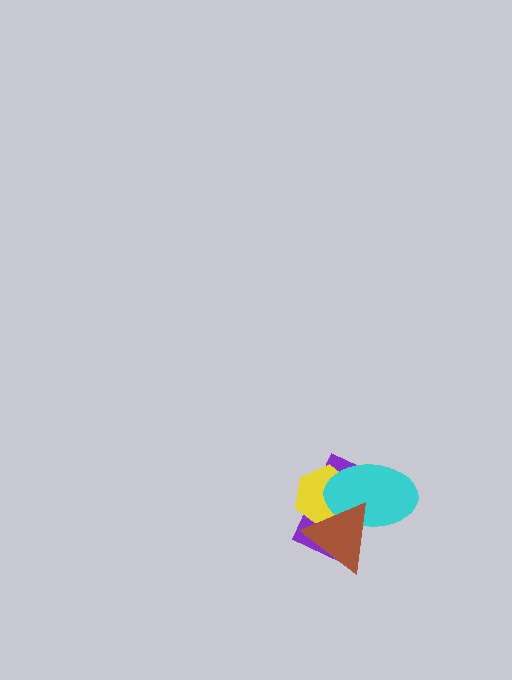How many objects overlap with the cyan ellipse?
3 objects overlap with the cyan ellipse.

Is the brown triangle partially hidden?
No, no other shape covers it.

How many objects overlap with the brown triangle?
3 objects overlap with the brown triangle.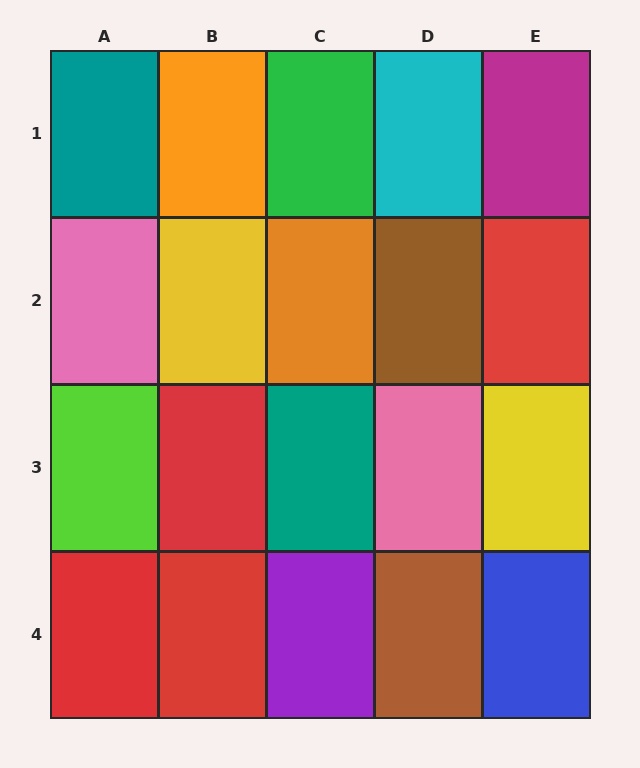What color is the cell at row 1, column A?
Teal.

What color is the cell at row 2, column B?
Yellow.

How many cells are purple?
1 cell is purple.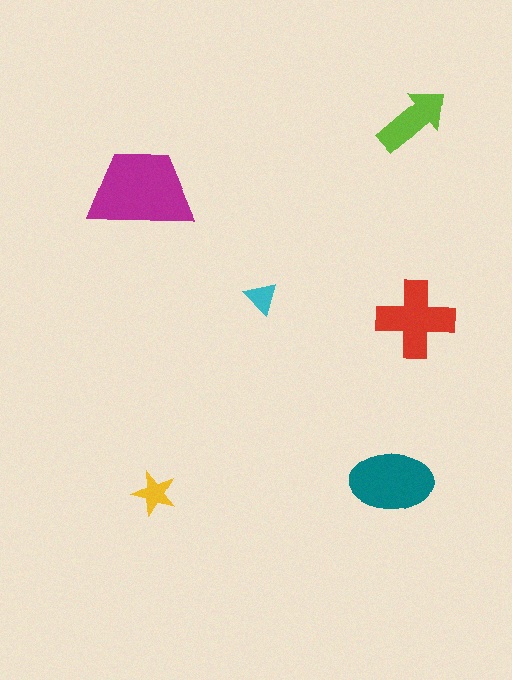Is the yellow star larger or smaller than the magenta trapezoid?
Smaller.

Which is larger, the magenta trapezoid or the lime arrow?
The magenta trapezoid.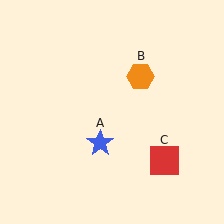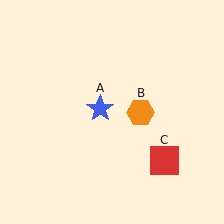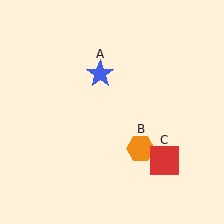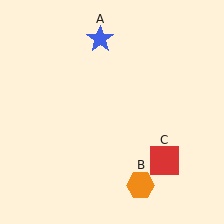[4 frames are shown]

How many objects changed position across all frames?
2 objects changed position: blue star (object A), orange hexagon (object B).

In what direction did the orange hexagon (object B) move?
The orange hexagon (object B) moved down.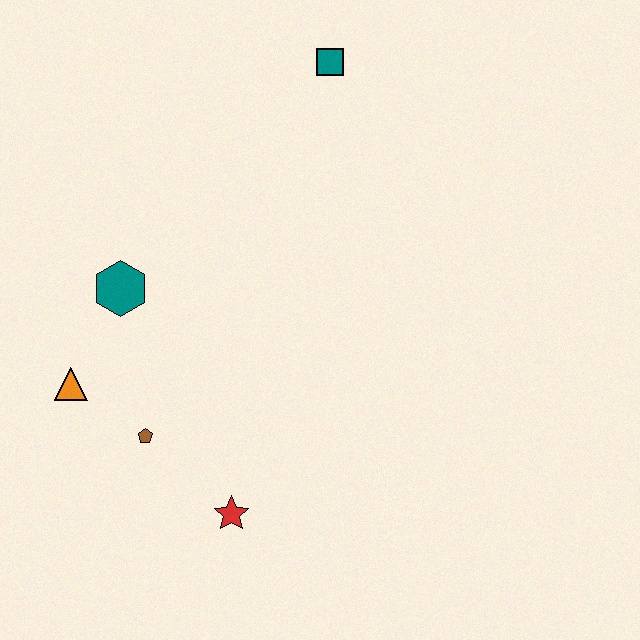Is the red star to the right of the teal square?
No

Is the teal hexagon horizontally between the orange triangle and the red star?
Yes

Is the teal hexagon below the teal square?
Yes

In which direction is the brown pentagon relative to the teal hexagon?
The brown pentagon is below the teal hexagon.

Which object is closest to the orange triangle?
The brown pentagon is closest to the orange triangle.